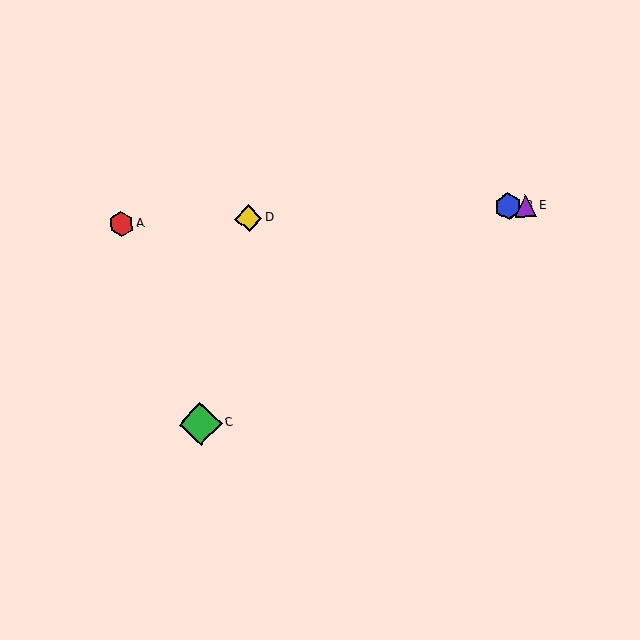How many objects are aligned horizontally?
4 objects (A, B, D, E) are aligned horizontally.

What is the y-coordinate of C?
Object C is at y≈424.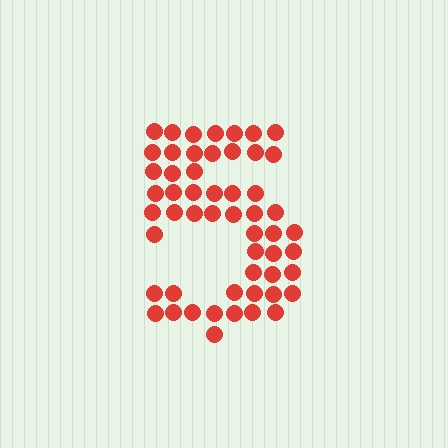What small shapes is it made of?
It is made of small circles.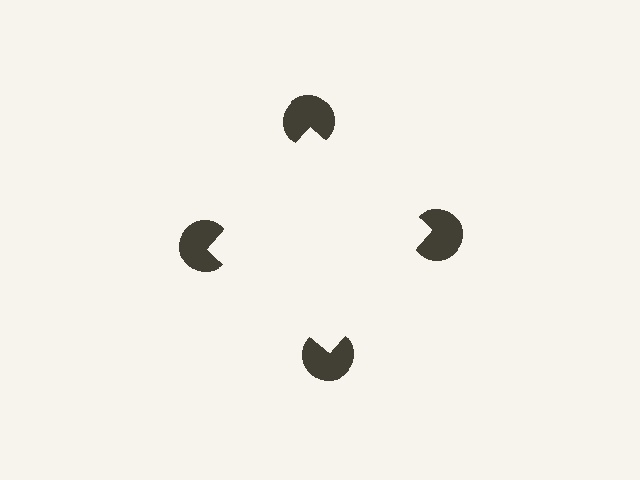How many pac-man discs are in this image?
There are 4 — one at each vertex of the illusory square.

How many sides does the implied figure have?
4 sides.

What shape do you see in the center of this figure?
An illusory square — its edges are inferred from the aligned wedge cuts in the pac-man discs, not physically drawn.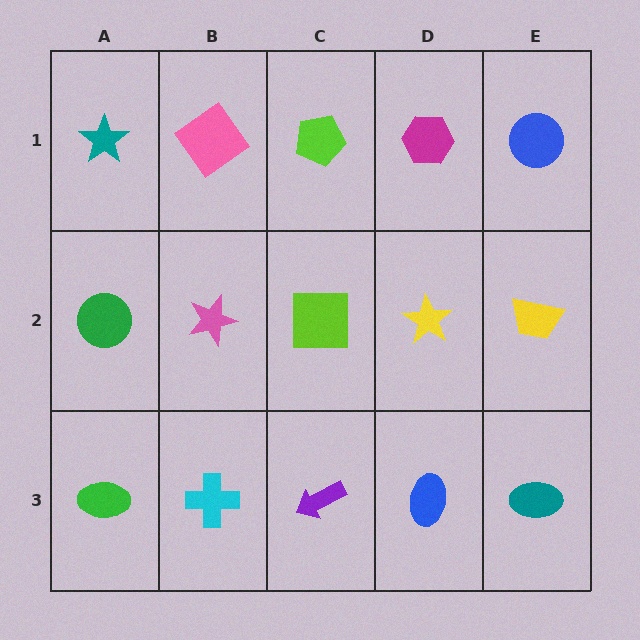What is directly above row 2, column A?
A teal star.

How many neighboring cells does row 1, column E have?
2.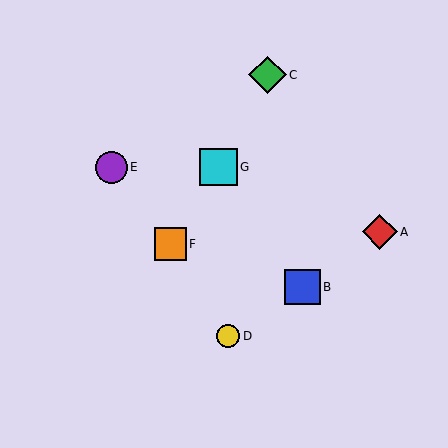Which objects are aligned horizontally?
Objects E, G are aligned horizontally.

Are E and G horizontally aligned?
Yes, both are at y≈167.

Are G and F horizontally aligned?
No, G is at y≈167 and F is at y≈244.